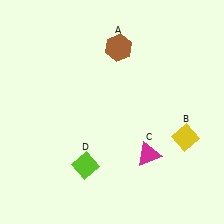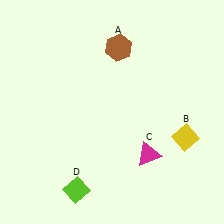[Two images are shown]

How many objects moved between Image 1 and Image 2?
1 object moved between the two images.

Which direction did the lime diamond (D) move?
The lime diamond (D) moved down.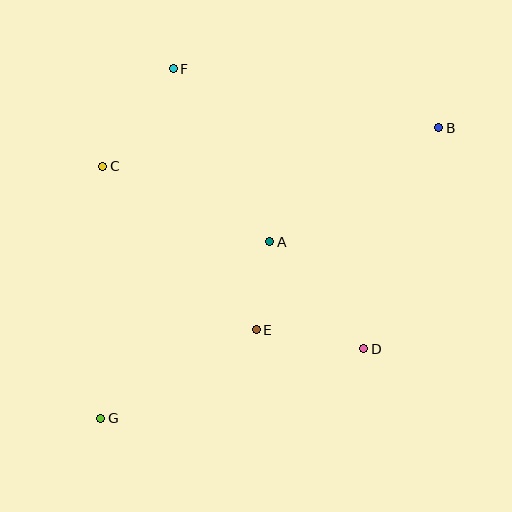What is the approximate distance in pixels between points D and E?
The distance between D and E is approximately 109 pixels.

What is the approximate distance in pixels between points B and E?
The distance between B and E is approximately 272 pixels.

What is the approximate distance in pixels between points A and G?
The distance between A and G is approximately 244 pixels.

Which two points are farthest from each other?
Points B and G are farthest from each other.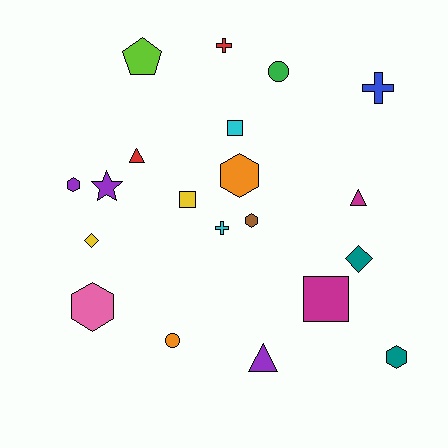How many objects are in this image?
There are 20 objects.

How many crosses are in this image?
There are 3 crosses.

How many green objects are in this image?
There is 1 green object.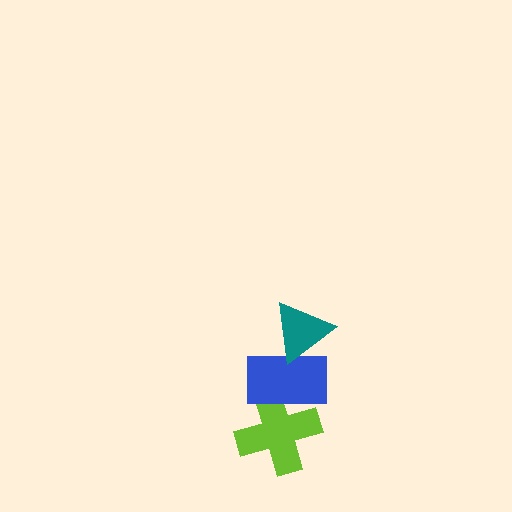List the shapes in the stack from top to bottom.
From top to bottom: the teal triangle, the blue rectangle, the lime cross.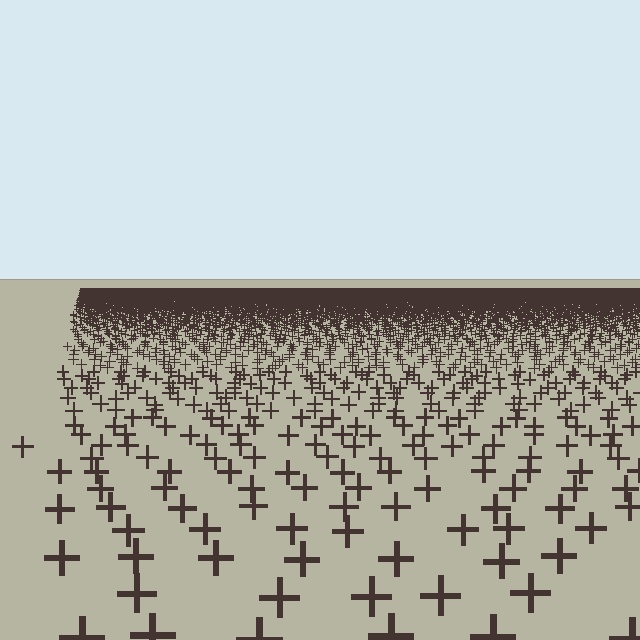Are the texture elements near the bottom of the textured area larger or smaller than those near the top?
Larger. Near the bottom, elements are closer to the viewer and appear at a bigger on-screen size.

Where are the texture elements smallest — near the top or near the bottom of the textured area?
Near the top.